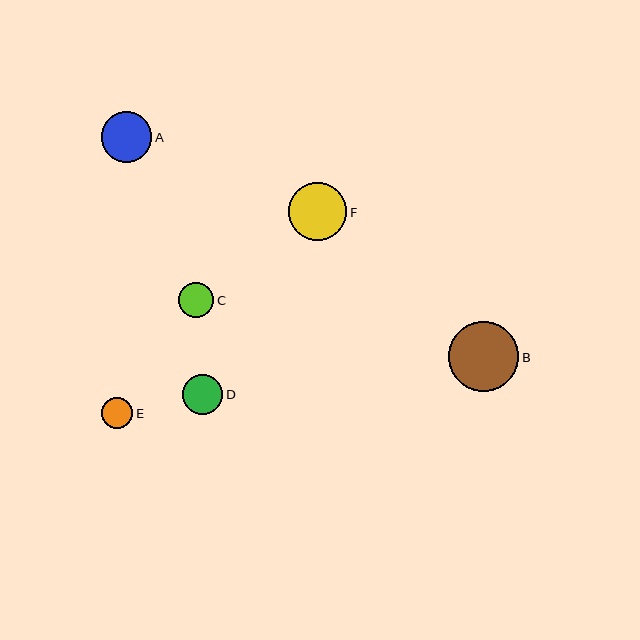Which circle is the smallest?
Circle E is the smallest with a size of approximately 31 pixels.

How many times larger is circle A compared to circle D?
Circle A is approximately 1.2 times the size of circle D.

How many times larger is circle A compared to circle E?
Circle A is approximately 1.6 times the size of circle E.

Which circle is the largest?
Circle B is the largest with a size of approximately 70 pixels.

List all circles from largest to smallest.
From largest to smallest: B, F, A, D, C, E.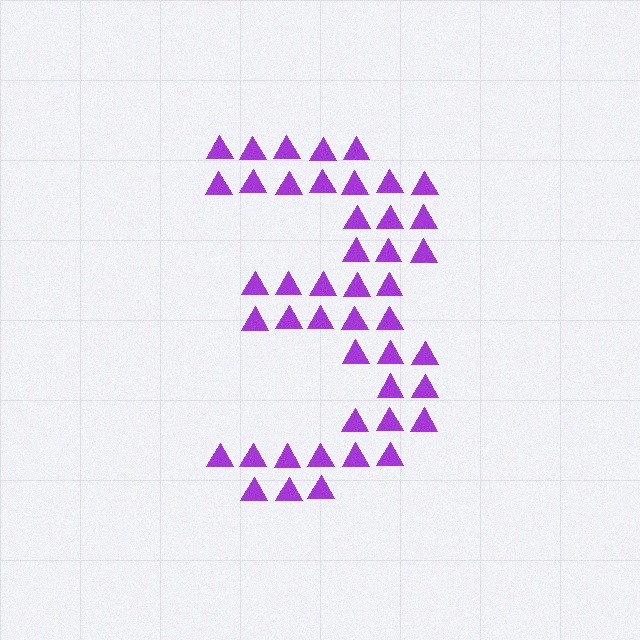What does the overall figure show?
The overall figure shows the digit 3.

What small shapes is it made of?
It is made of small triangles.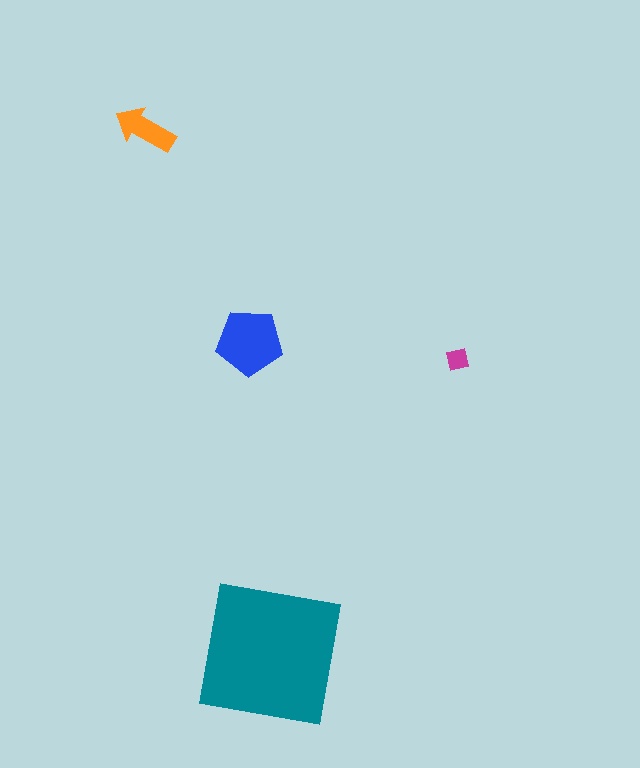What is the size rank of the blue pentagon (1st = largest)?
2nd.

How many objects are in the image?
There are 4 objects in the image.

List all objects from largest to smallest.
The teal square, the blue pentagon, the orange arrow, the magenta square.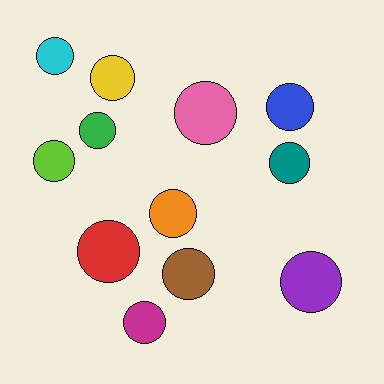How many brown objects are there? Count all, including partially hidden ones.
There is 1 brown object.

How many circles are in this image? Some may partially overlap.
There are 12 circles.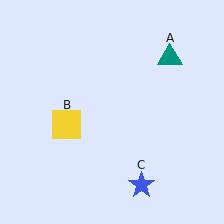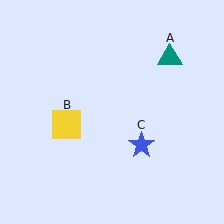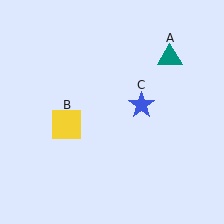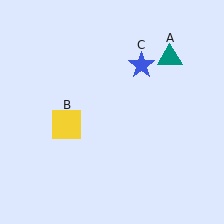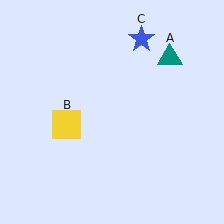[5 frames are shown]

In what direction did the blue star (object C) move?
The blue star (object C) moved up.